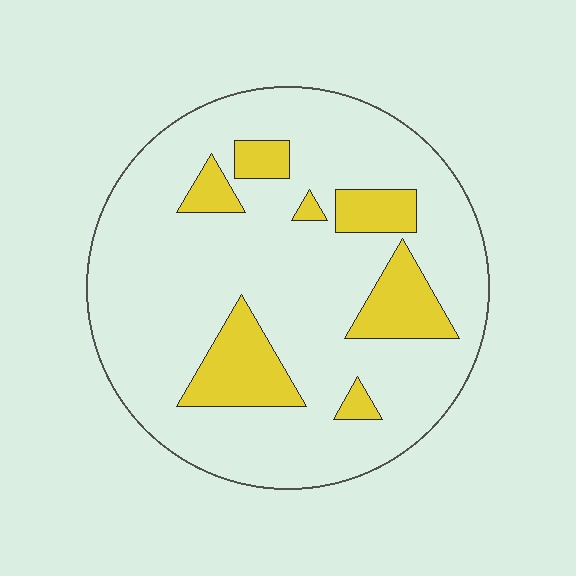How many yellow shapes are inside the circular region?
7.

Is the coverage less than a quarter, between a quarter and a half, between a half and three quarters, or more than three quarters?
Less than a quarter.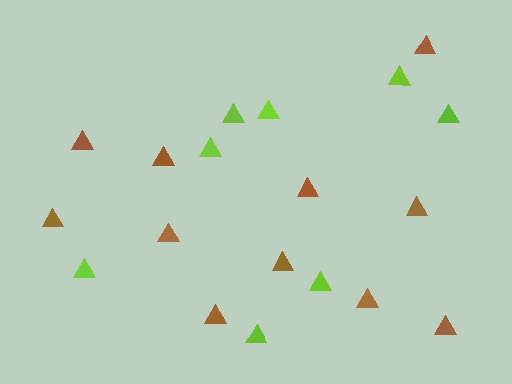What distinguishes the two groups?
There are 2 groups: one group of brown triangles (11) and one group of lime triangles (8).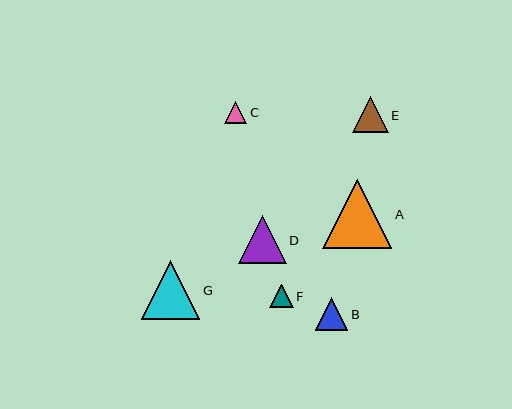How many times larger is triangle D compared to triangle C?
Triangle D is approximately 2.2 times the size of triangle C.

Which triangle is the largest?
Triangle A is the largest with a size of approximately 69 pixels.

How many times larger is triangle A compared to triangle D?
Triangle A is approximately 1.4 times the size of triangle D.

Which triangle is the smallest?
Triangle C is the smallest with a size of approximately 22 pixels.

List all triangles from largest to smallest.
From largest to smallest: A, G, D, E, B, F, C.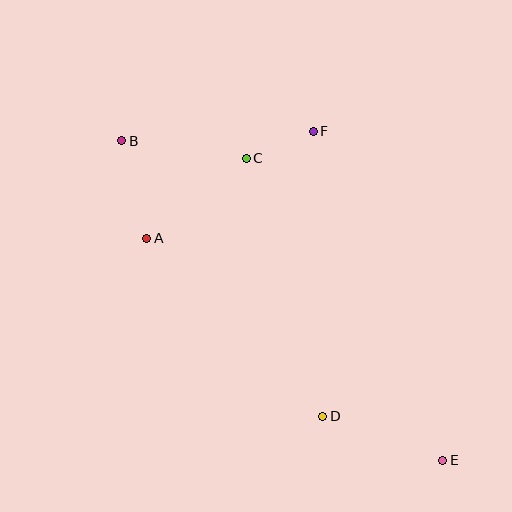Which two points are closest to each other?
Points C and F are closest to each other.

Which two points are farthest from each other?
Points B and E are farthest from each other.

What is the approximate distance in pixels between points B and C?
The distance between B and C is approximately 126 pixels.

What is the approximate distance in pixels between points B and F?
The distance between B and F is approximately 192 pixels.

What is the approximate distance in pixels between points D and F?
The distance between D and F is approximately 285 pixels.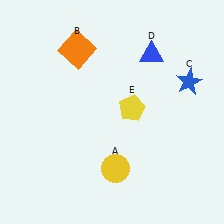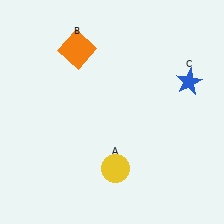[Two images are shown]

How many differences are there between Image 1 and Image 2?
There are 2 differences between the two images.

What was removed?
The yellow pentagon (E), the blue triangle (D) were removed in Image 2.